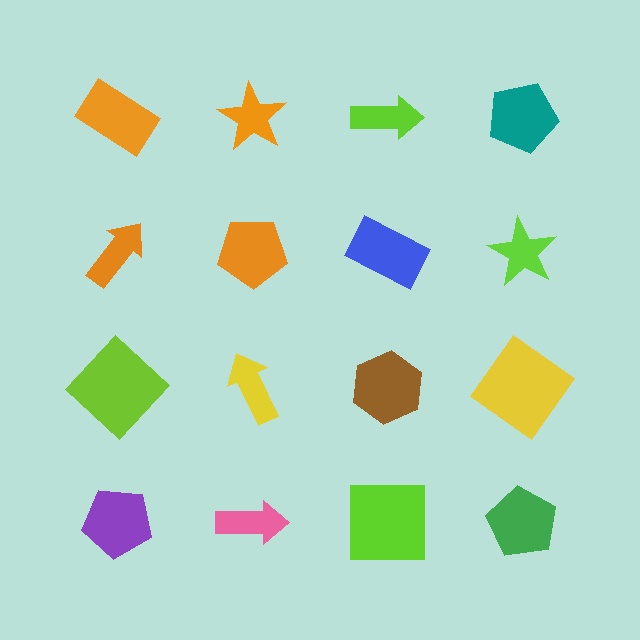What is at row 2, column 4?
A lime star.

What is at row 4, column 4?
A green pentagon.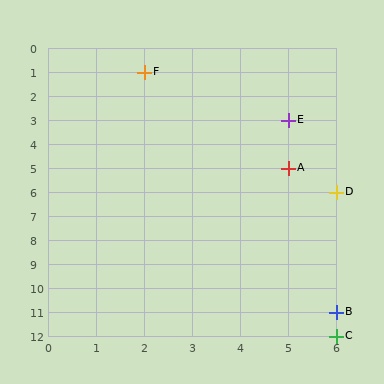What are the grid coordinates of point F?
Point F is at grid coordinates (2, 1).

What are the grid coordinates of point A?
Point A is at grid coordinates (5, 5).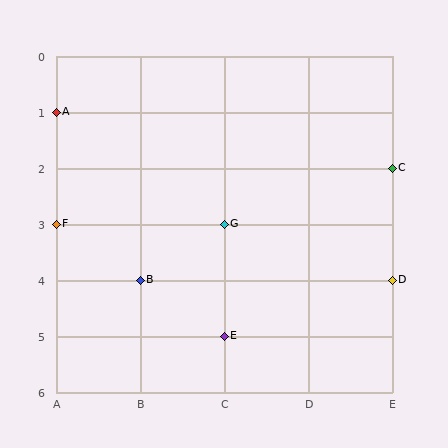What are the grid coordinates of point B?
Point B is at grid coordinates (B, 4).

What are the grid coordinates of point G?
Point G is at grid coordinates (C, 3).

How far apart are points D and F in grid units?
Points D and F are 4 columns and 1 row apart (about 4.1 grid units diagonally).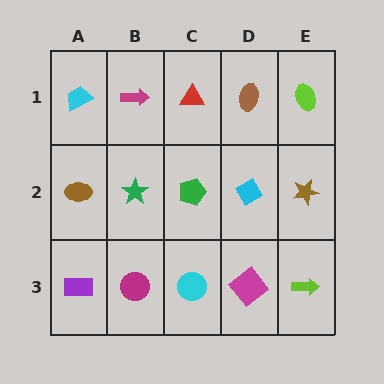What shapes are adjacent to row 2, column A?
A cyan trapezoid (row 1, column A), a purple rectangle (row 3, column A), a green star (row 2, column B).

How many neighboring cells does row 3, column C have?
3.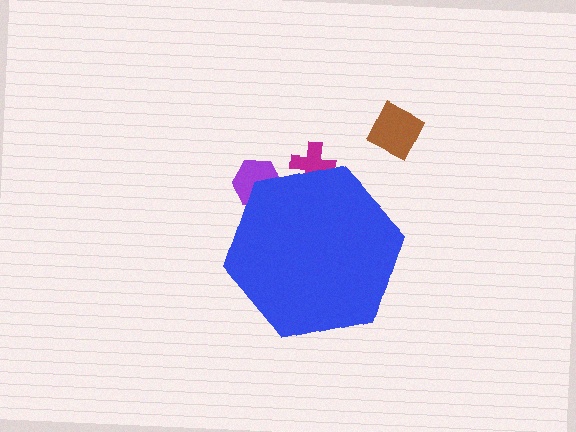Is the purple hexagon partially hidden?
Yes, the purple hexagon is partially hidden behind the blue hexagon.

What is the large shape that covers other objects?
A blue hexagon.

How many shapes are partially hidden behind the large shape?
2 shapes are partially hidden.